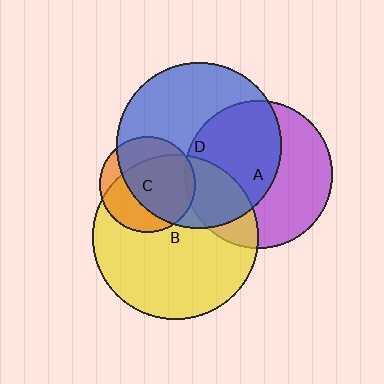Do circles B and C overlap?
Yes.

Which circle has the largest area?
Circle B (yellow).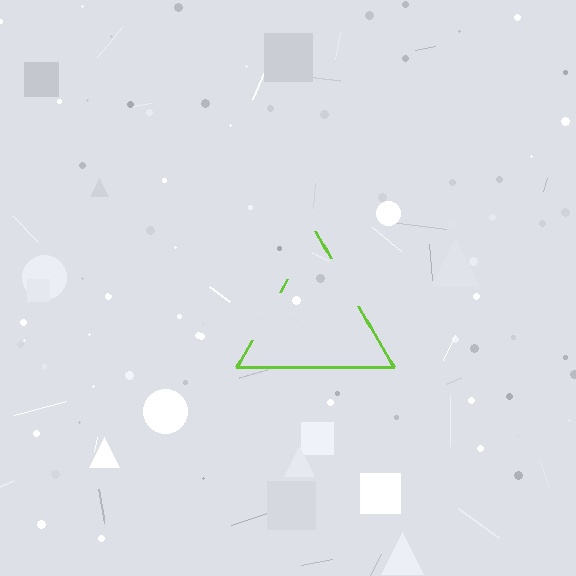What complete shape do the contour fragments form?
The contour fragments form a triangle.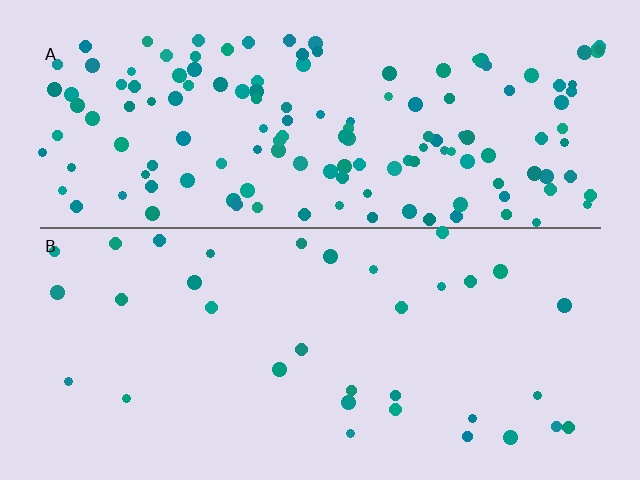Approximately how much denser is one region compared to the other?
Approximately 4.2× — region A over region B.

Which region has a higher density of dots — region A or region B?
A (the top).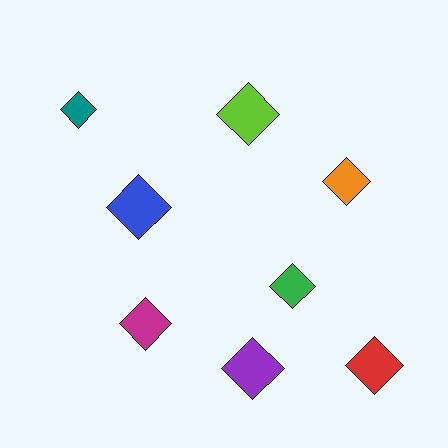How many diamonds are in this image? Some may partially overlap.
There are 8 diamonds.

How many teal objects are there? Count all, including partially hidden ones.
There is 1 teal object.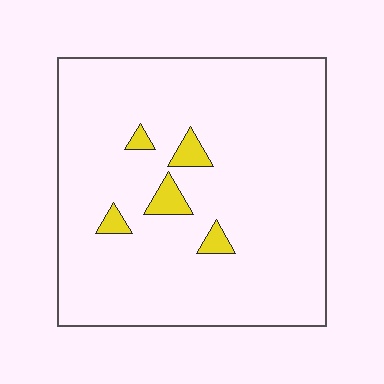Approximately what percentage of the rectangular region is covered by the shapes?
Approximately 5%.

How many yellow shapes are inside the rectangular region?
5.